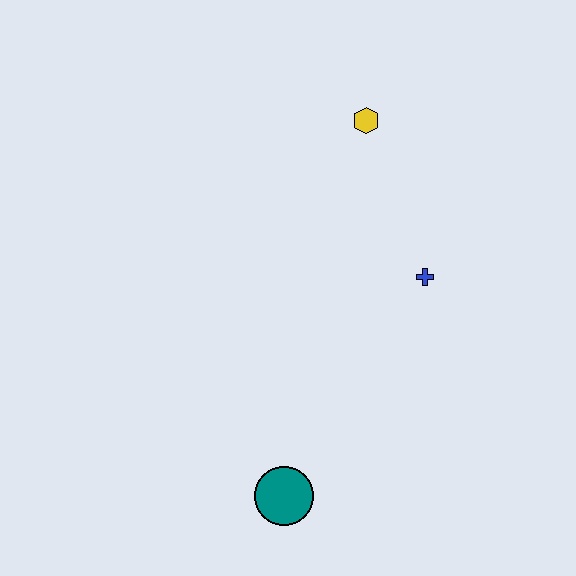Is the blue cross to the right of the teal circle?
Yes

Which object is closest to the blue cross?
The yellow hexagon is closest to the blue cross.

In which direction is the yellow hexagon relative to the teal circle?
The yellow hexagon is above the teal circle.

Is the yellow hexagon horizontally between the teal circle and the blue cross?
Yes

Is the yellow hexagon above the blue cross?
Yes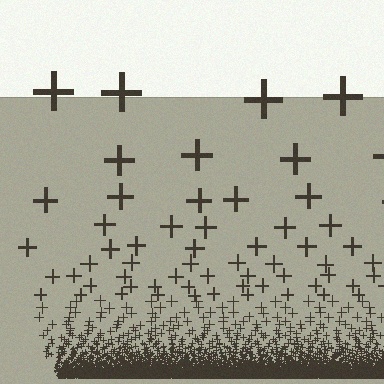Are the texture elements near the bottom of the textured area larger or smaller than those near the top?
Smaller. The gradient is inverted — elements near the bottom are smaller and denser.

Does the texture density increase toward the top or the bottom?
Density increases toward the bottom.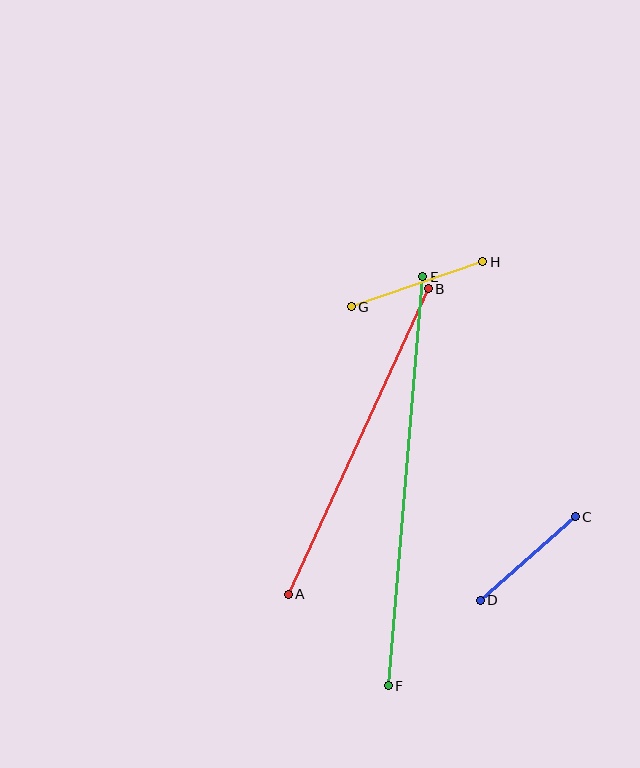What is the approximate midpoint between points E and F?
The midpoint is at approximately (406, 481) pixels.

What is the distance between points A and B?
The distance is approximately 336 pixels.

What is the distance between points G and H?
The distance is approximately 139 pixels.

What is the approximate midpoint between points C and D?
The midpoint is at approximately (528, 558) pixels.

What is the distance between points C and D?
The distance is approximately 127 pixels.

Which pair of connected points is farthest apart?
Points E and F are farthest apart.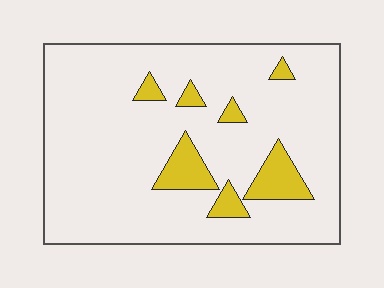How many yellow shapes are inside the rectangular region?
7.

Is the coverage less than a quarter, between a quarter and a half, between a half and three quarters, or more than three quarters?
Less than a quarter.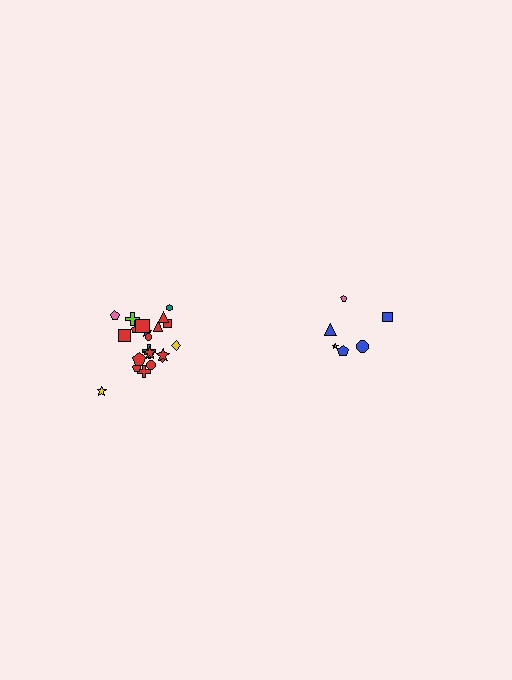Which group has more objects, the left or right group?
The left group.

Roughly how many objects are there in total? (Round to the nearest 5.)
Roughly 30 objects in total.